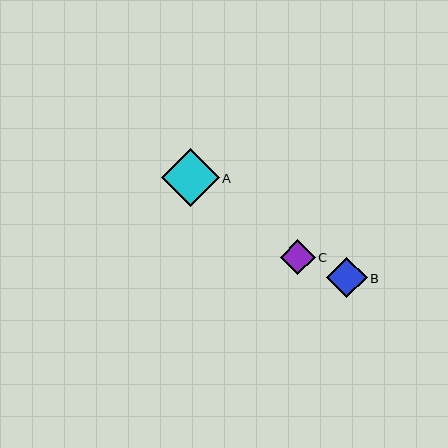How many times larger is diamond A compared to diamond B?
Diamond A is approximately 1.4 times the size of diamond B.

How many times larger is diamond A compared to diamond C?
Diamond A is approximately 1.7 times the size of diamond C.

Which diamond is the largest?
Diamond A is the largest with a size of approximately 58 pixels.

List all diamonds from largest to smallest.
From largest to smallest: A, B, C.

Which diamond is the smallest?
Diamond C is the smallest with a size of approximately 35 pixels.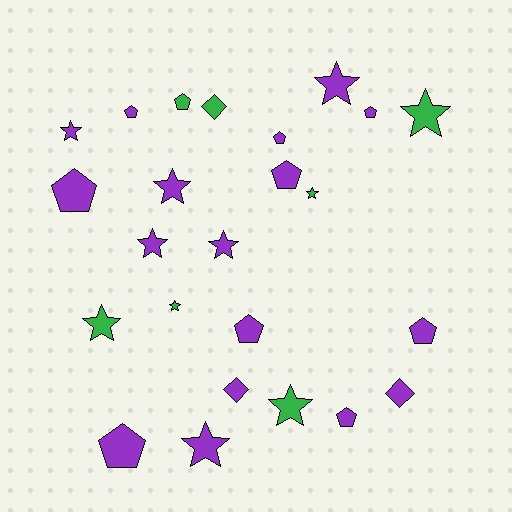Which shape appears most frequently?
Star, with 11 objects.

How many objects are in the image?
There are 24 objects.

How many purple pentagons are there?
There are 9 purple pentagons.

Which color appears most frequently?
Purple, with 17 objects.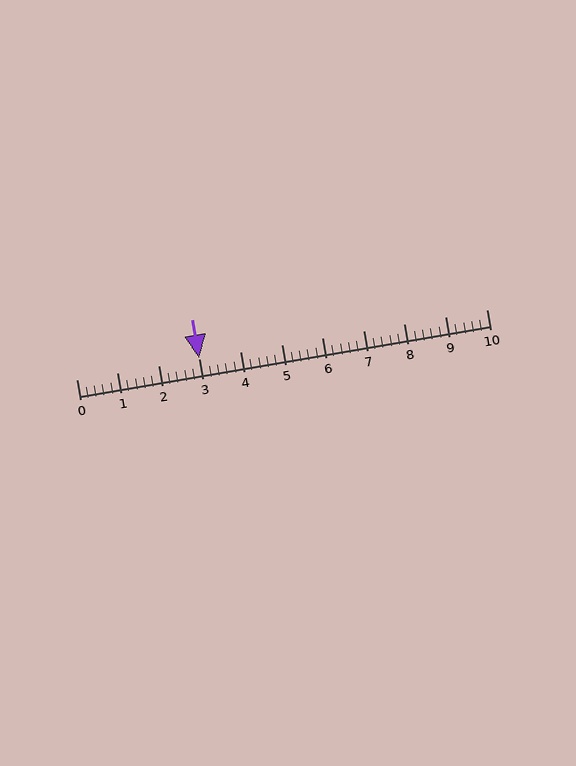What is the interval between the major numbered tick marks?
The major tick marks are spaced 1 units apart.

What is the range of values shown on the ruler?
The ruler shows values from 0 to 10.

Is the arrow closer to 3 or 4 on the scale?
The arrow is closer to 3.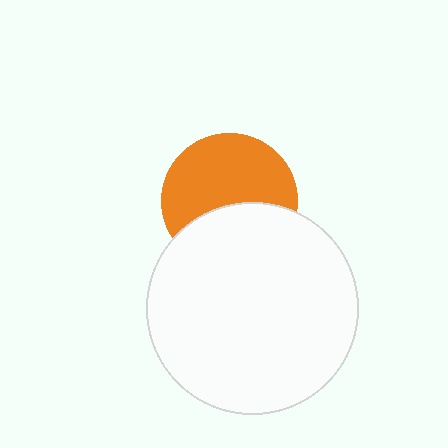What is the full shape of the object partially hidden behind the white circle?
The partially hidden object is an orange circle.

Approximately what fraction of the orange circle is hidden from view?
Roughly 40% of the orange circle is hidden behind the white circle.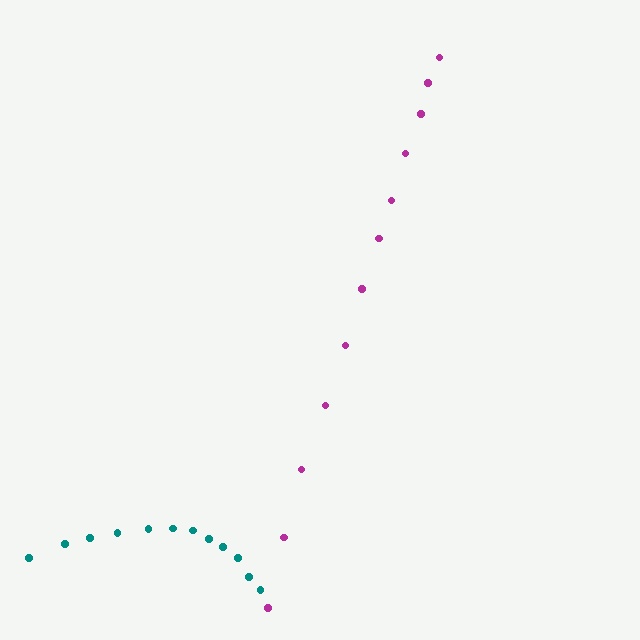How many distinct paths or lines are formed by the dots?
There are 2 distinct paths.